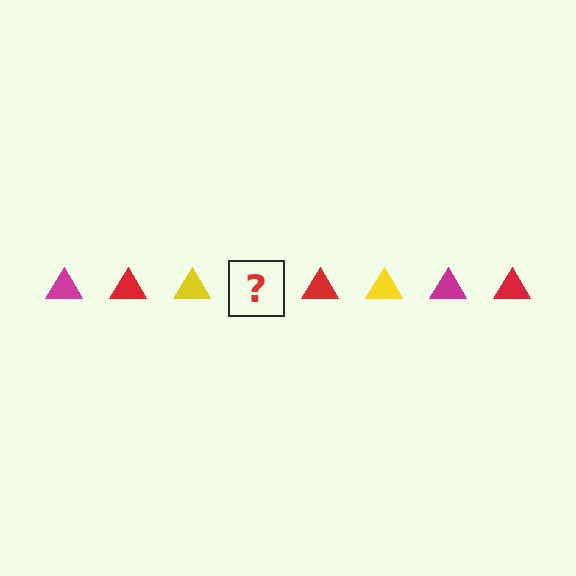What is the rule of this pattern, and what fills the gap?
The rule is that the pattern cycles through magenta, red, yellow triangles. The gap should be filled with a magenta triangle.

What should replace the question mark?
The question mark should be replaced with a magenta triangle.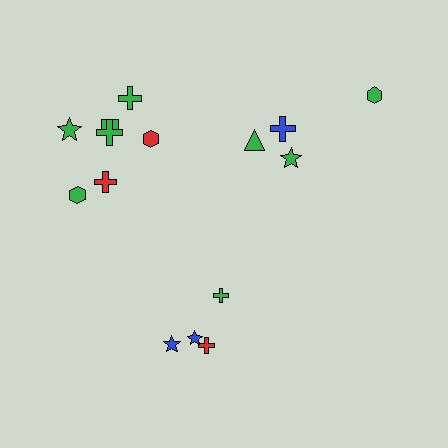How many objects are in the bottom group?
There are 4 objects.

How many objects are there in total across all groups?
There are 15 objects.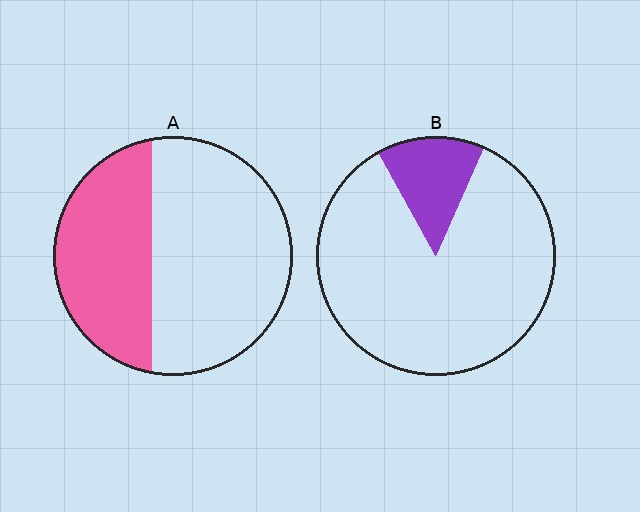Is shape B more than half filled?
No.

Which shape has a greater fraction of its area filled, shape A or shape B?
Shape A.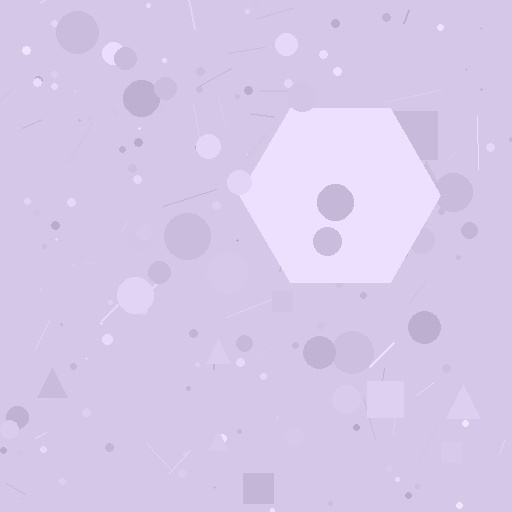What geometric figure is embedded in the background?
A hexagon is embedded in the background.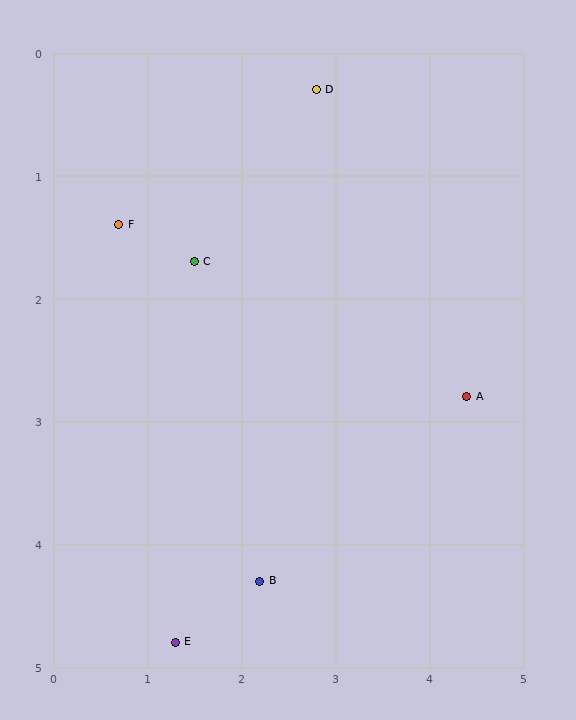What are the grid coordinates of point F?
Point F is at approximately (0.7, 1.4).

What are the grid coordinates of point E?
Point E is at approximately (1.3, 4.8).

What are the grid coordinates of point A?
Point A is at approximately (4.4, 2.8).